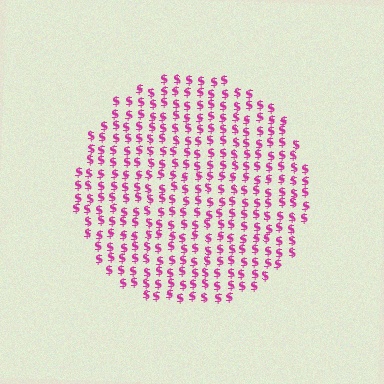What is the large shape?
The large shape is a circle.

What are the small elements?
The small elements are dollar signs.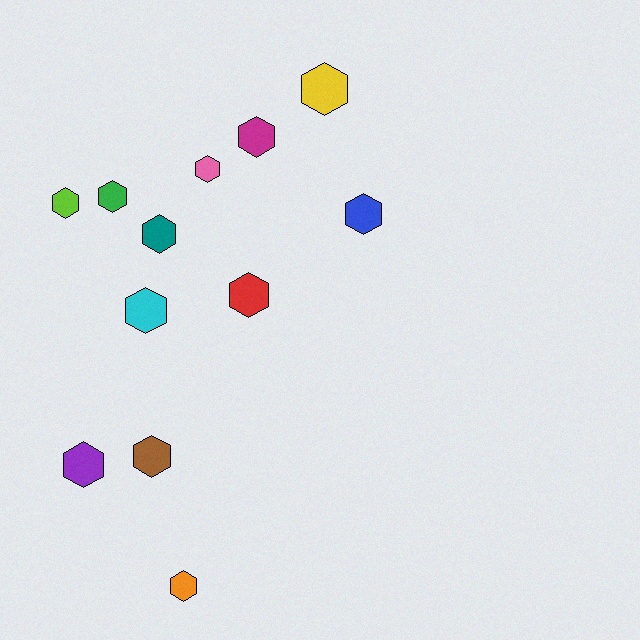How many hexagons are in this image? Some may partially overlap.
There are 12 hexagons.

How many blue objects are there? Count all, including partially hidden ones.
There is 1 blue object.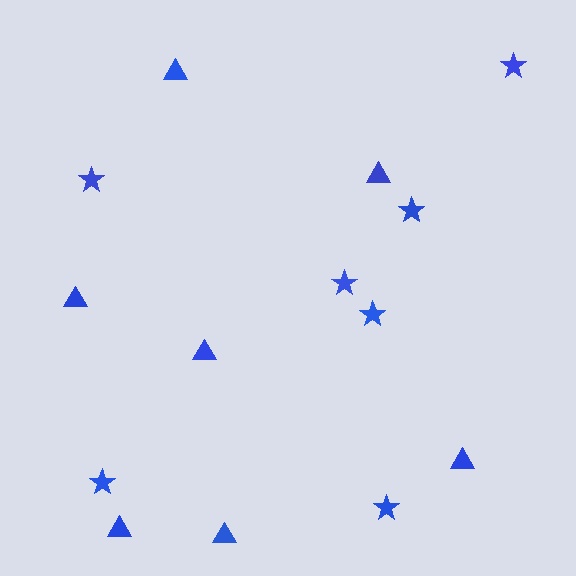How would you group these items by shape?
There are 2 groups: one group of triangles (7) and one group of stars (7).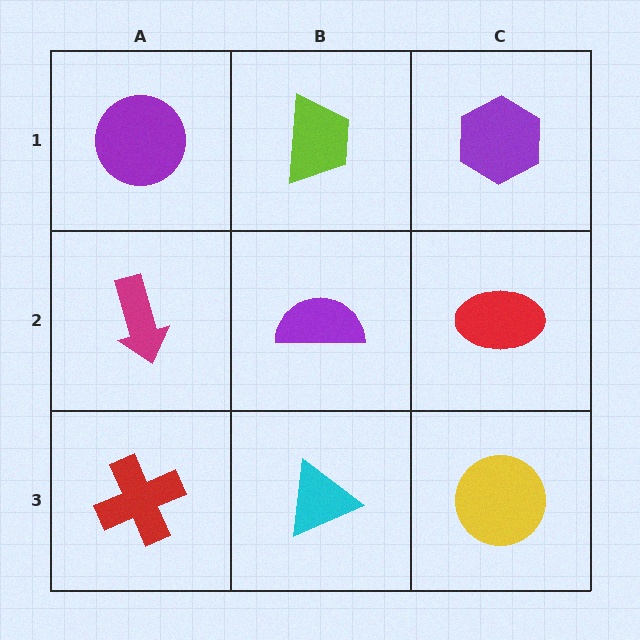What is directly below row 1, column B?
A purple semicircle.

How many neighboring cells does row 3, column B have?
3.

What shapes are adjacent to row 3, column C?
A red ellipse (row 2, column C), a cyan triangle (row 3, column B).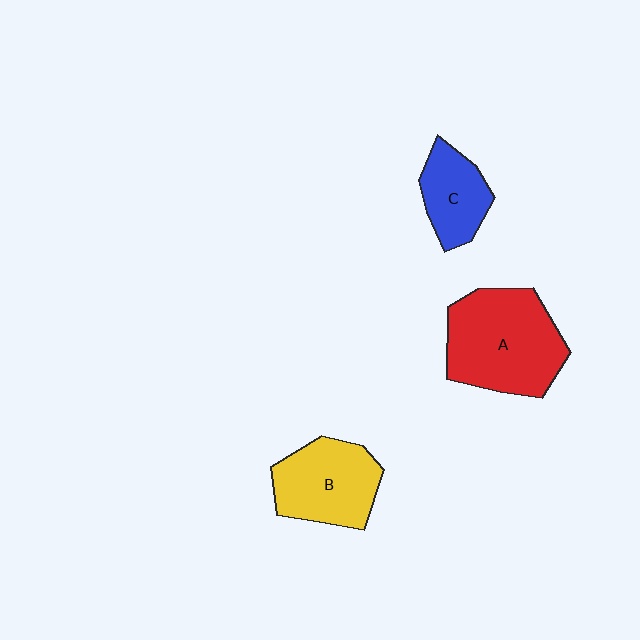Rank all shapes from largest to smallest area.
From largest to smallest: A (red), B (yellow), C (blue).